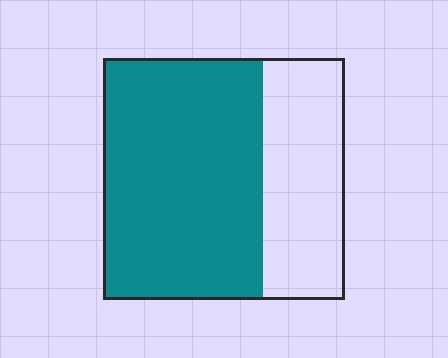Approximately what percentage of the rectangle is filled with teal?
Approximately 65%.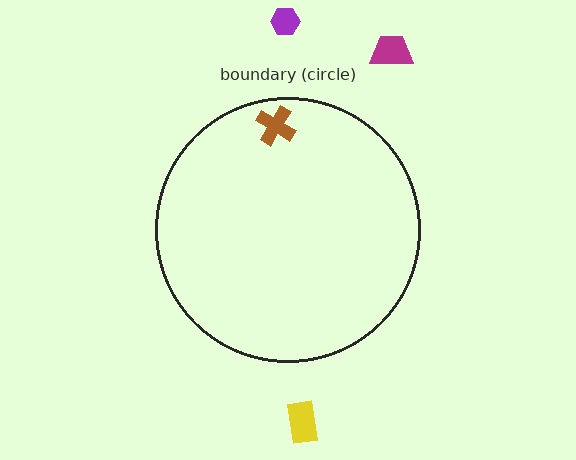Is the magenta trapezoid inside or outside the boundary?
Outside.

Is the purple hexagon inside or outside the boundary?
Outside.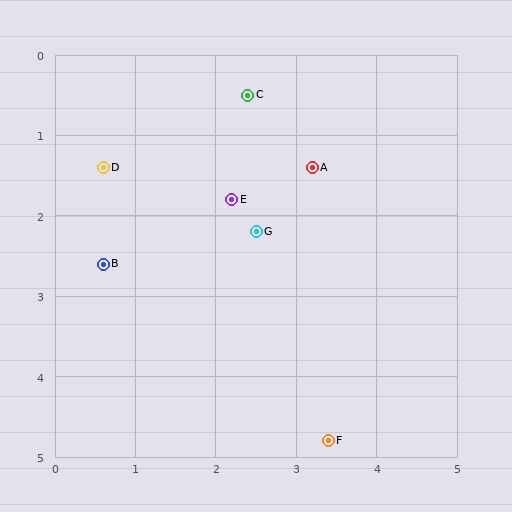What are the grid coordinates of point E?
Point E is at approximately (2.2, 1.8).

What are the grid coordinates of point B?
Point B is at approximately (0.6, 2.6).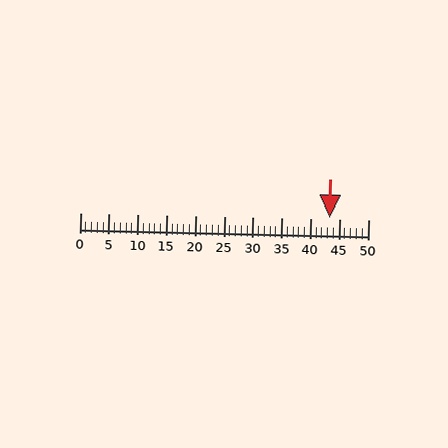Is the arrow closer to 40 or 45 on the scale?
The arrow is closer to 45.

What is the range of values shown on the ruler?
The ruler shows values from 0 to 50.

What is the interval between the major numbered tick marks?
The major tick marks are spaced 5 units apart.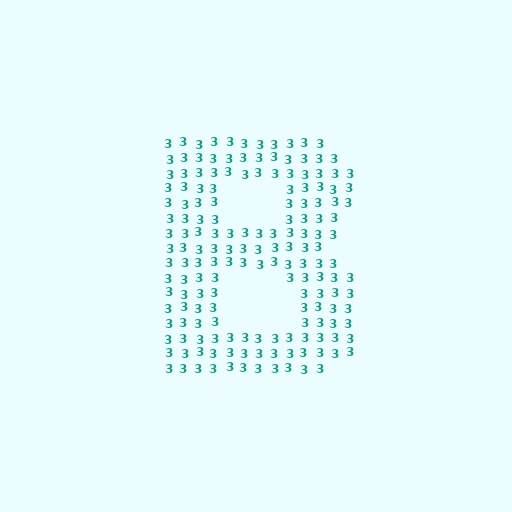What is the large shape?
The large shape is the letter B.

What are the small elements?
The small elements are digit 3's.